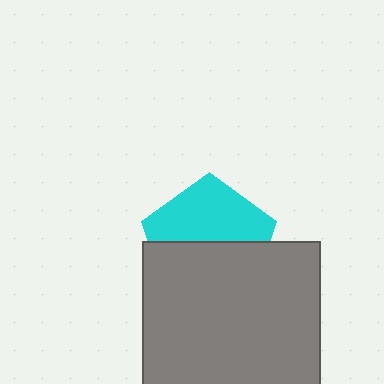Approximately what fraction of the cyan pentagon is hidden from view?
Roughly 51% of the cyan pentagon is hidden behind the gray square.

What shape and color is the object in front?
The object in front is a gray square.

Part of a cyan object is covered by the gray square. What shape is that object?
It is a pentagon.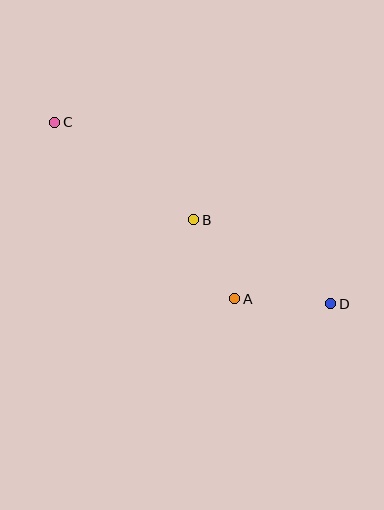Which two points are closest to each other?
Points A and B are closest to each other.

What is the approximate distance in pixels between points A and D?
The distance between A and D is approximately 96 pixels.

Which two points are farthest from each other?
Points C and D are farthest from each other.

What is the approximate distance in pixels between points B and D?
The distance between B and D is approximately 161 pixels.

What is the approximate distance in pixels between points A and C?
The distance between A and C is approximately 252 pixels.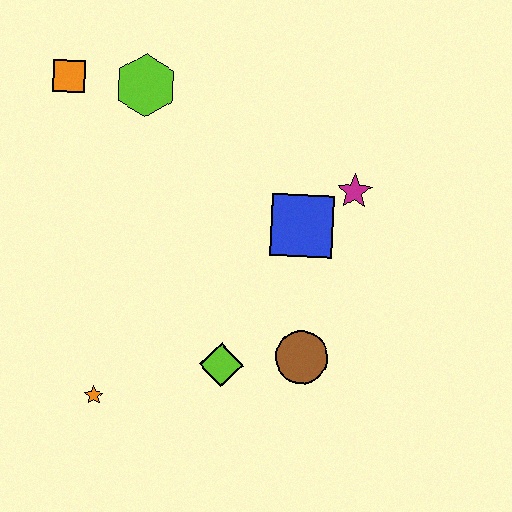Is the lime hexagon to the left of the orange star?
No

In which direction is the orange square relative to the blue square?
The orange square is to the left of the blue square.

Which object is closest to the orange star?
The lime diamond is closest to the orange star.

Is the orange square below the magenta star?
No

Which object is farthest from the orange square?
The brown circle is farthest from the orange square.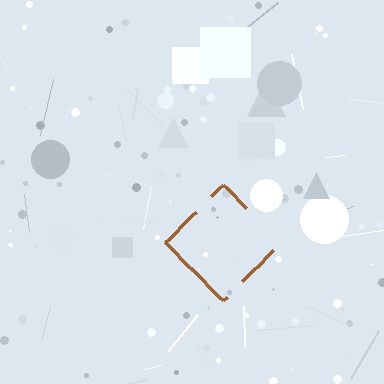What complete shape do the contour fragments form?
The contour fragments form a diamond.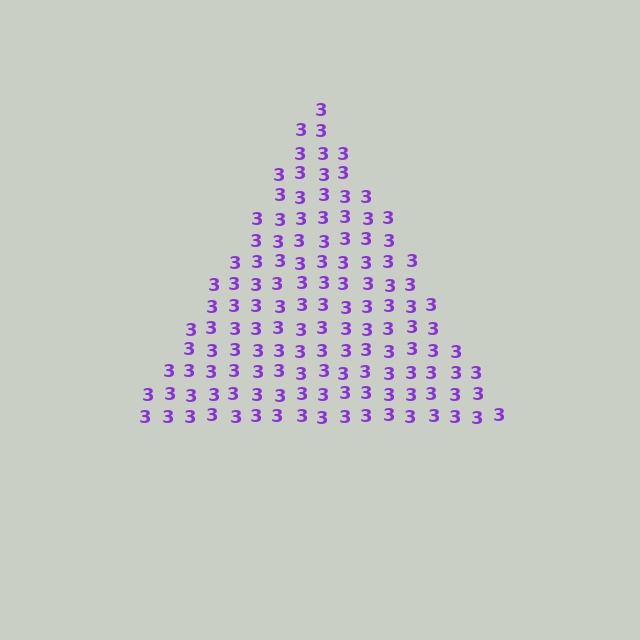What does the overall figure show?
The overall figure shows a triangle.